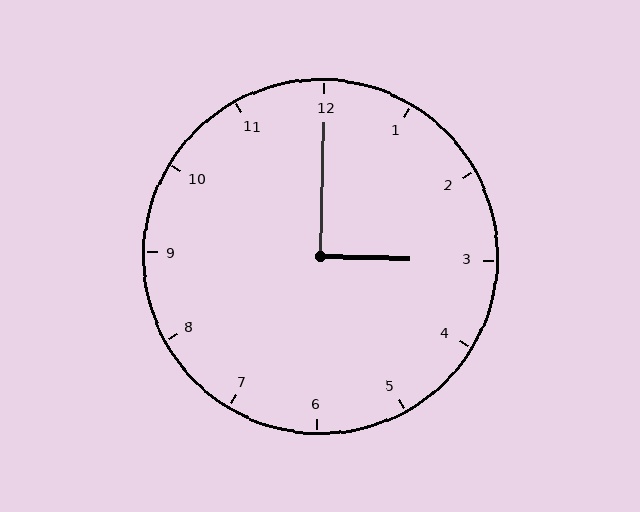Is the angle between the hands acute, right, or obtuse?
It is right.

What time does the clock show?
3:00.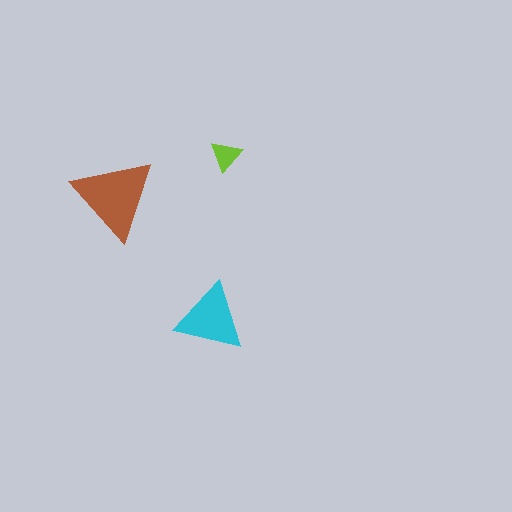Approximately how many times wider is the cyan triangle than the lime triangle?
About 2 times wider.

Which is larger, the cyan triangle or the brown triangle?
The brown one.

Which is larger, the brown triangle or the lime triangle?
The brown one.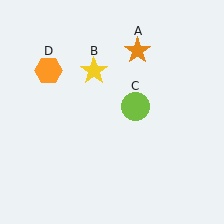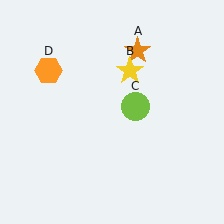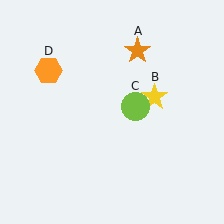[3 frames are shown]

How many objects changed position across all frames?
1 object changed position: yellow star (object B).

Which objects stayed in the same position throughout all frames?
Orange star (object A) and lime circle (object C) and orange hexagon (object D) remained stationary.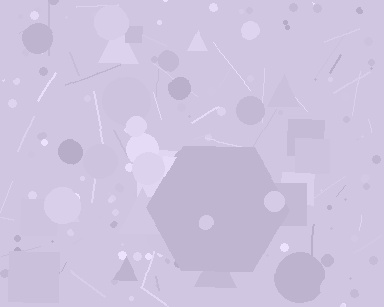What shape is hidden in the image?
A hexagon is hidden in the image.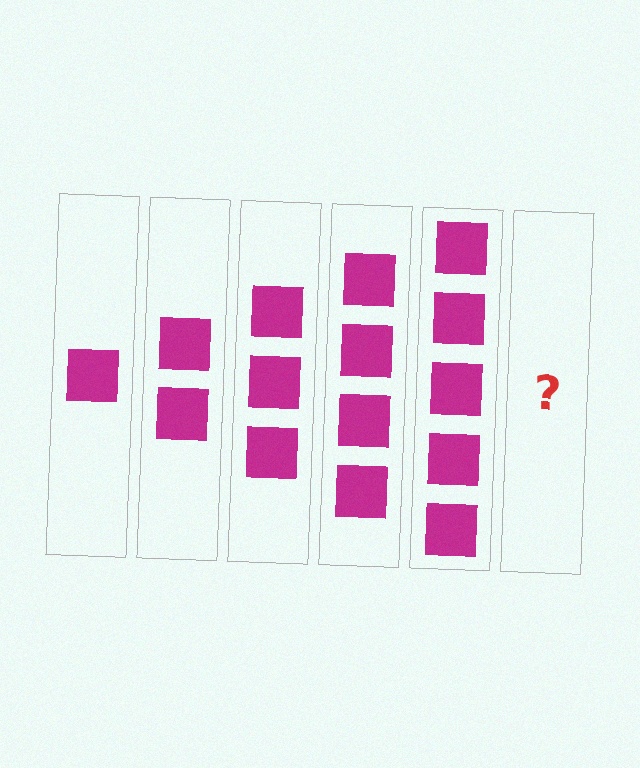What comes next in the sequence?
The next element should be 6 squares.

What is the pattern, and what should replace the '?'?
The pattern is that each step adds one more square. The '?' should be 6 squares.